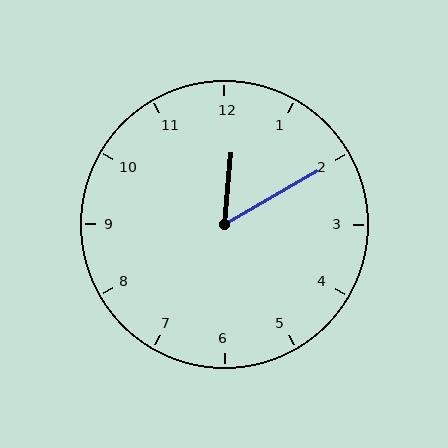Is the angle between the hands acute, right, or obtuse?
It is acute.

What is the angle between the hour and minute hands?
Approximately 55 degrees.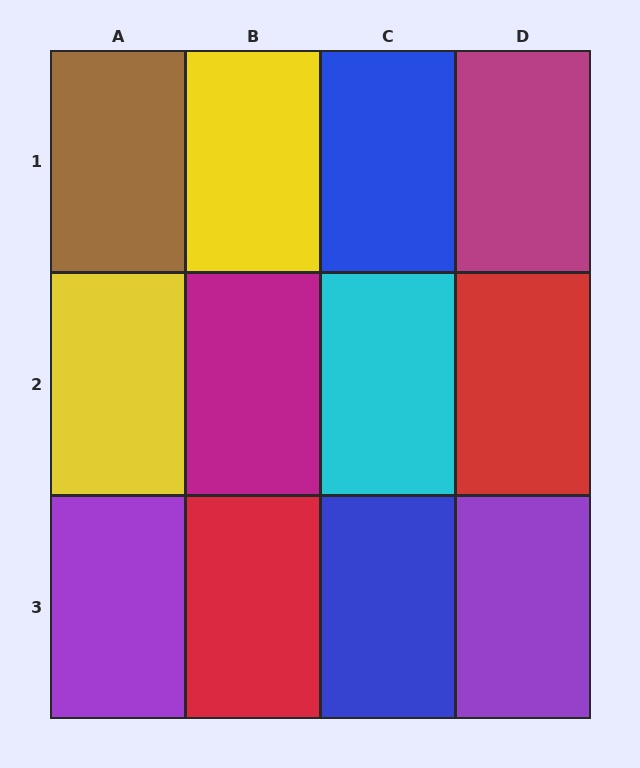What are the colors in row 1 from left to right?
Brown, yellow, blue, magenta.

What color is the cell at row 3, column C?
Blue.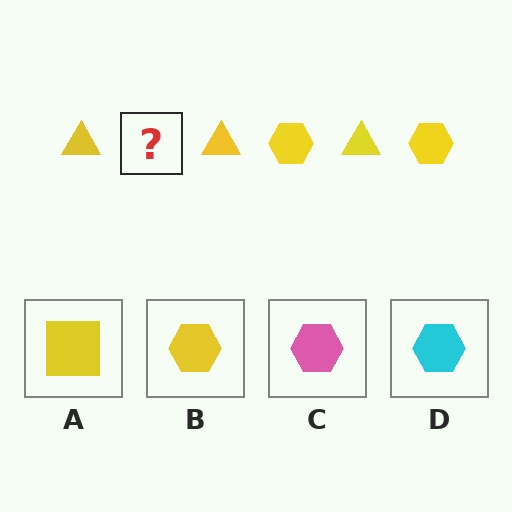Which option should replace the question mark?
Option B.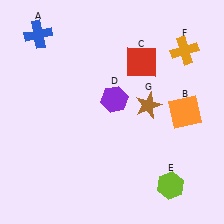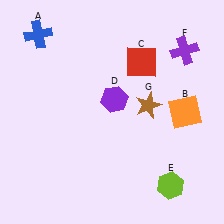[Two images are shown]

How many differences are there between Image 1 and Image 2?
There is 1 difference between the two images.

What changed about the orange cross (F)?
In Image 1, F is orange. In Image 2, it changed to purple.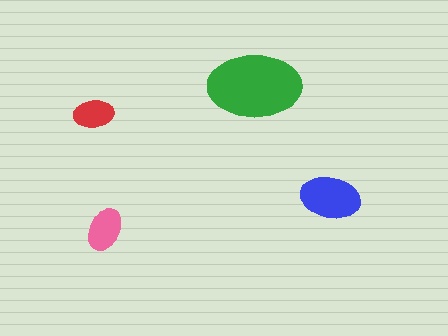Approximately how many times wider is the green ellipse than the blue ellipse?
About 1.5 times wider.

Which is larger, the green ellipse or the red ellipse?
The green one.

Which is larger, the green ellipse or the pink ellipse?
The green one.